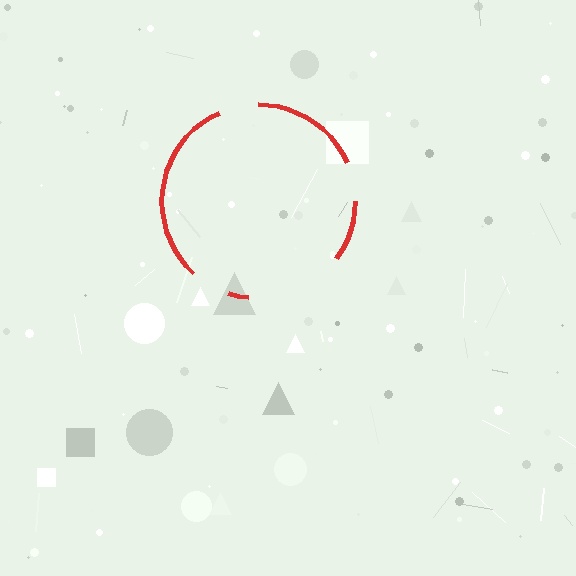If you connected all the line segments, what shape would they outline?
They would outline a circle.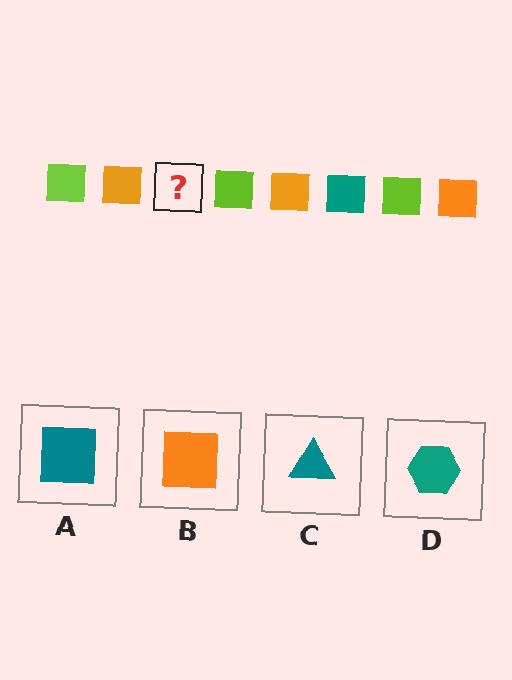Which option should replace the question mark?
Option A.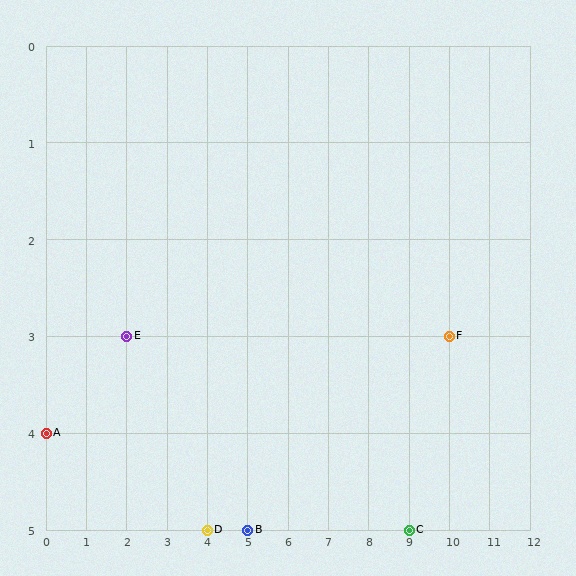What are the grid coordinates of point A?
Point A is at grid coordinates (0, 4).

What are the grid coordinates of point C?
Point C is at grid coordinates (9, 5).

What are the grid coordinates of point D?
Point D is at grid coordinates (4, 5).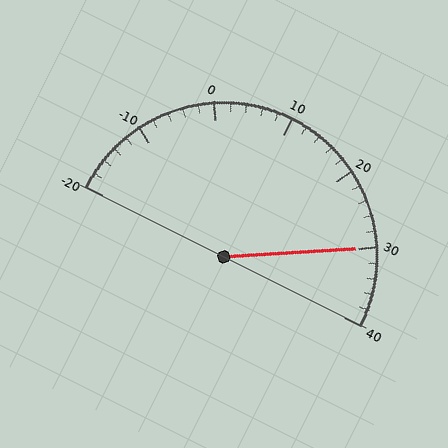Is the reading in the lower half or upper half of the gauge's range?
The reading is in the upper half of the range (-20 to 40).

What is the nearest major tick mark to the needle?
The nearest major tick mark is 30.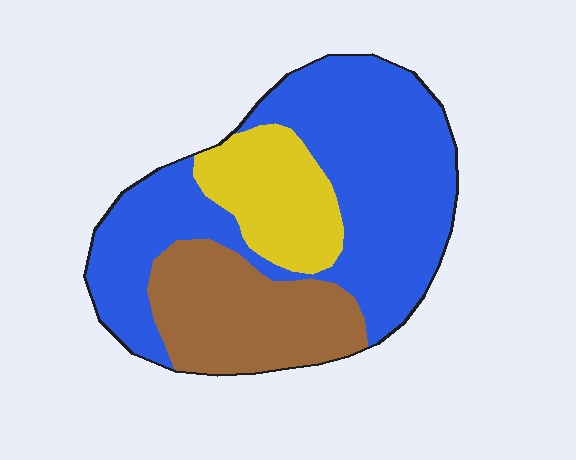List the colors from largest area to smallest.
From largest to smallest: blue, brown, yellow.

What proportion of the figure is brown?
Brown covers about 25% of the figure.